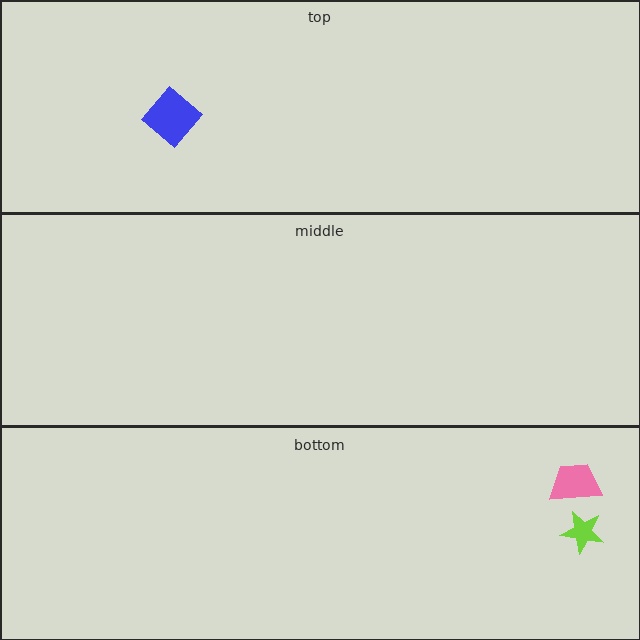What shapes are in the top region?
The blue diamond.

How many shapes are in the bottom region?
2.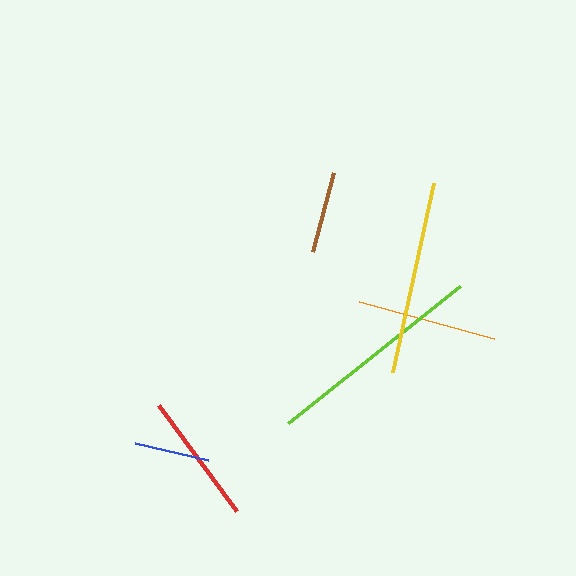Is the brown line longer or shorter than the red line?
The red line is longer than the brown line.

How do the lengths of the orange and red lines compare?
The orange and red lines are approximately the same length.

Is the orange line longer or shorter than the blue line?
The orange line is longer than the blue line.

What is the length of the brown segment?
The brown segment is approximately 82 pixels long.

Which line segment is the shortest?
The blue line is the shortest at approximately 75 pixels.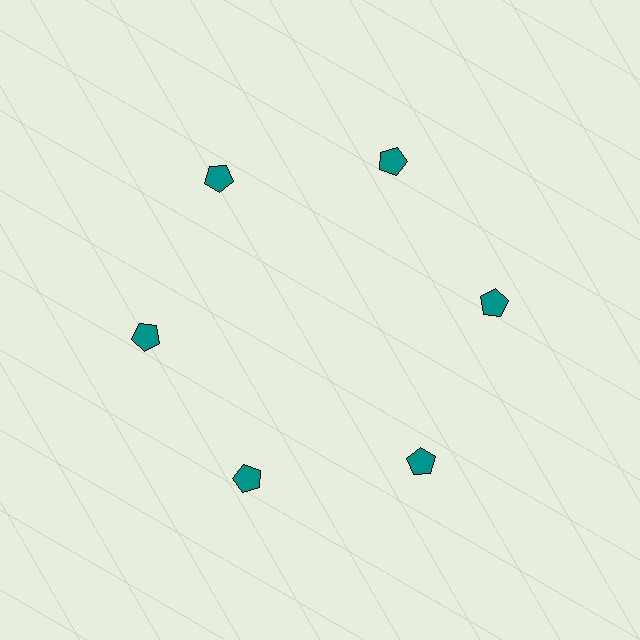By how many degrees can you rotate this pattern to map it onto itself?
The pattern maps onto itself every 60 degrees of rotation.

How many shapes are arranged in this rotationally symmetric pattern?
There are 6 shapes, arranged in 6 groups of 1.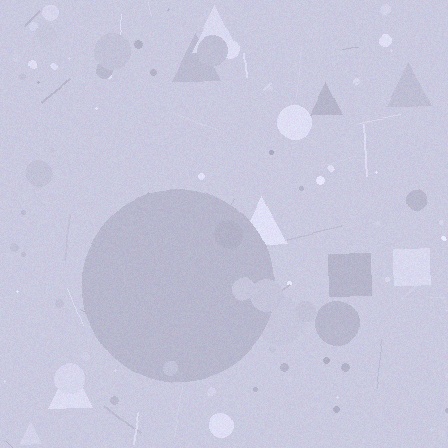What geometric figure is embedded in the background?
A circle is embedded in the background.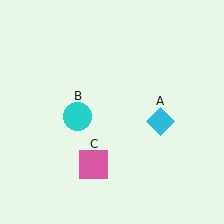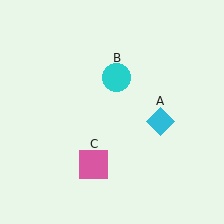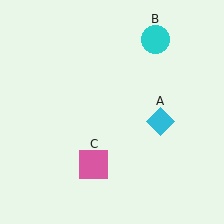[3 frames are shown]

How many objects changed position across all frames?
1 object changed position: cyan circle (object B).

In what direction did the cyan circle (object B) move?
The cyan circle (object B) moved up and to the right.